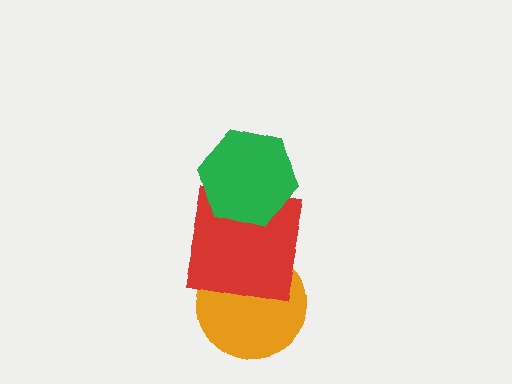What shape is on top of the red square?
The green hexagon is on top of the red square.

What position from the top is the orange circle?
The orange circle is 3rd from the top.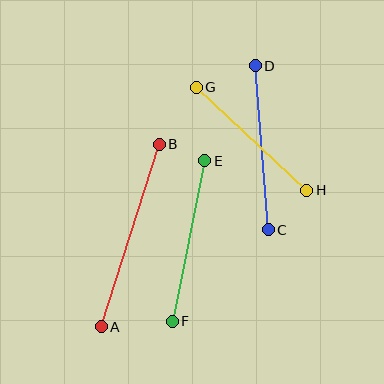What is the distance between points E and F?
The distance is approximately 163 pixels.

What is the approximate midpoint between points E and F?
The midpoint is at approximately (188, 241) pixels.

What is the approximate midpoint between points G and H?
The midpoint is at approximately (252, 139) pixels.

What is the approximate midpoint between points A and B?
The midpoint is at approximately (130, 235) pixels.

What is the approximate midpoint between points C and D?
The midpoint is at approximately (262, 148) pixels.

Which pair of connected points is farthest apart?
Points A and B are farthest apart.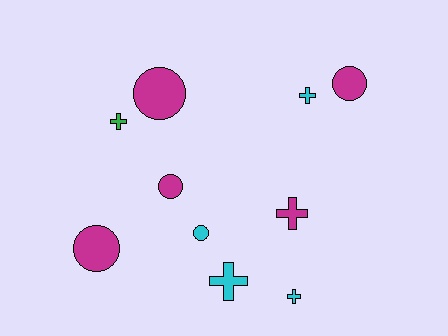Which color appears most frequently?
Magenta, with 5 objects.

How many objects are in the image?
There are 10 objects.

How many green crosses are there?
There is 1 green cross.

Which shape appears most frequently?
Cross, with 5 objects.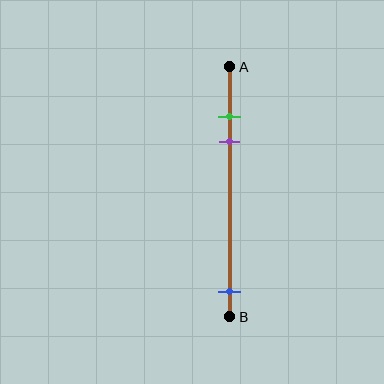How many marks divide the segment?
There are 3 marks dividing the segment.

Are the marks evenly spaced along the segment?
No, the marks are not evenly spaced.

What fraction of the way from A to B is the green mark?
The green mark is approximately 20% (0.2) of the way from A to B.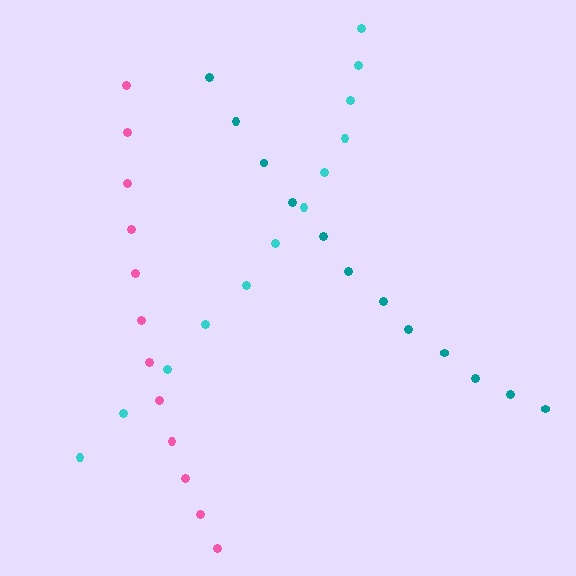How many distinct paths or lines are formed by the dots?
There are 3 distinct paths.